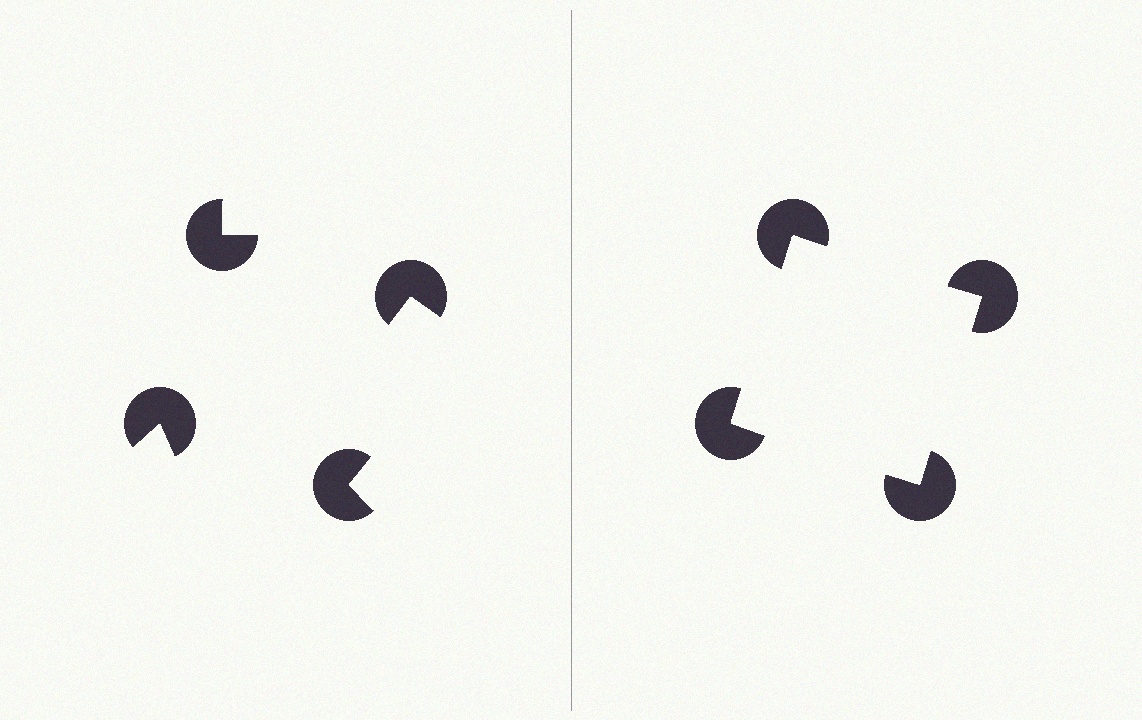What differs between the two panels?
The pac-man discs are positioned identically on both sides; only the wedge orientations differ. On the right they align to a square; on the left they are misaligned.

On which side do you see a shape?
An illusory square appears on the right side. On the left side the wedge cuts are rotated, so no coherent shape forms.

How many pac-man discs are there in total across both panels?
8 — 4 on each side.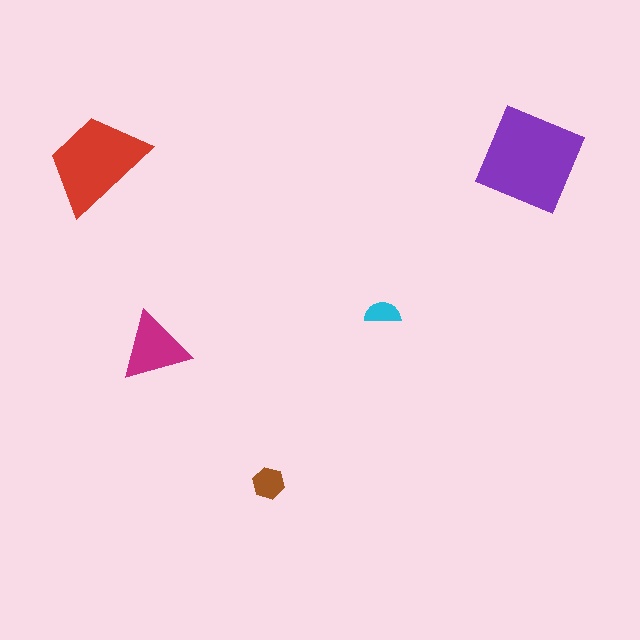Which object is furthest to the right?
The purple diamond is rightmost.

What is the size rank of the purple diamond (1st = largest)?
1st.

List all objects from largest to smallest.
The purple diamond, the red trapezoid, the magenta triangle, the brown hexagon, the cyan semicircle.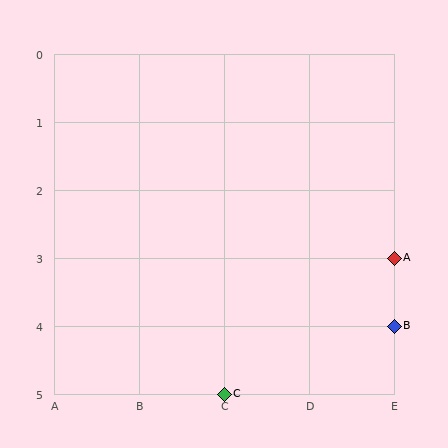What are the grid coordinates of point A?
Point A is at grid coordinates (E, 3).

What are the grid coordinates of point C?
Point C is at grid coordinates (C, 5).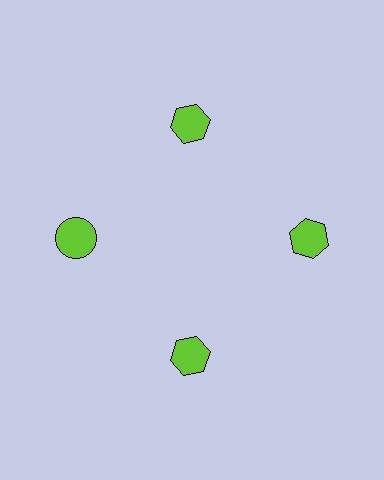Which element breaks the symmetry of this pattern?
The lime circle at roughly the 9 o'clock position breaks the symmetry. All other shapes are lime hexagons.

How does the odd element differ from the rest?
It has a different shape: circle instead of hexagon.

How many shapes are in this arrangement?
There are 4 shapes arranged in a ring pattern.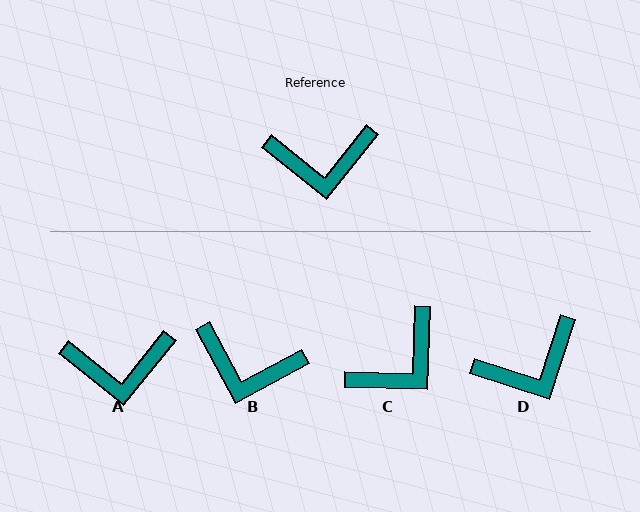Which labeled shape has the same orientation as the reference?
A.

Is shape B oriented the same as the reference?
No, it is off by about 23 degrees.